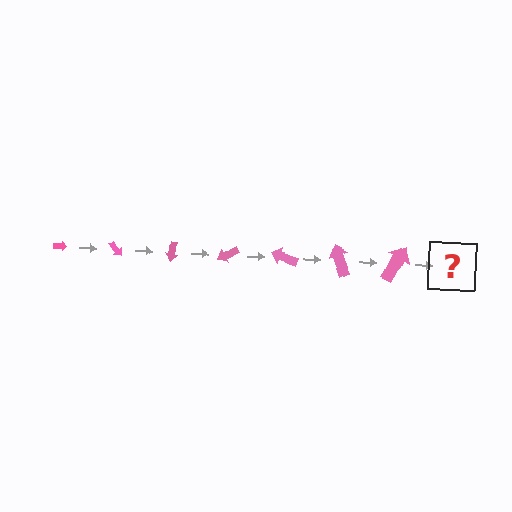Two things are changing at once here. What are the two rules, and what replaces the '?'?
The two rules are that the arrow grows larger each step and it rotates 50 degrees each step. The '?' should be an arrow, larger than the previous one and rotated 350 degrees from the start.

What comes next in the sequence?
The next element should be an arrow, larger than the previous one and rotated 350 degrees from the start.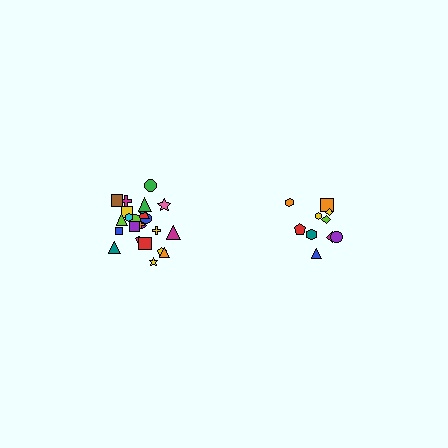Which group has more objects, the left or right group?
The left group.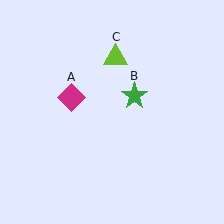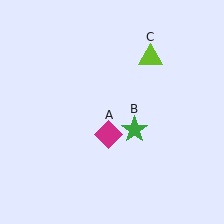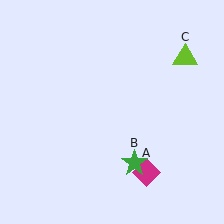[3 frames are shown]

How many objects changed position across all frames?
3 objects changed position: magenta diamond (object A), green star (object B), lime triangle (object C).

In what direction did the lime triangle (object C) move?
The lime triangle (object C) moved right.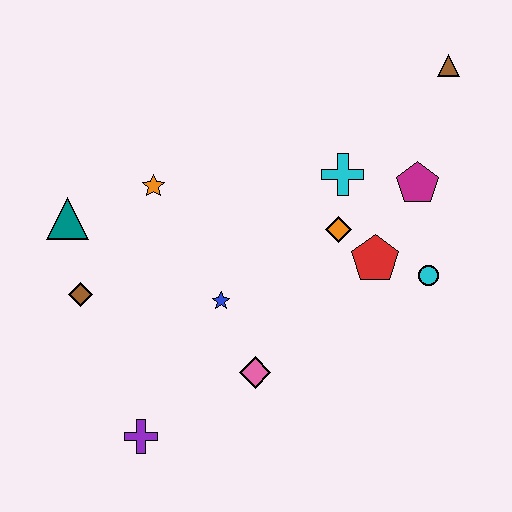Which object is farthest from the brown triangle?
The purple cross is farthest from the brown triangle.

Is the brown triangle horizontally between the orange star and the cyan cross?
No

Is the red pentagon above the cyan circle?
Yes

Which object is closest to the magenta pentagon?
The cyan cross is closest to the magenta pentagon.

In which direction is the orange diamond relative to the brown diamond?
The orange diamond is to the right of the brown diamond.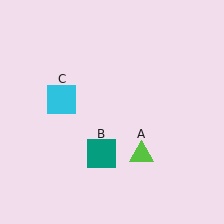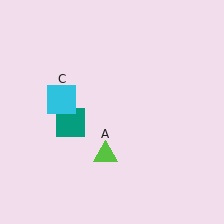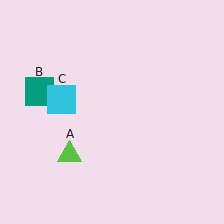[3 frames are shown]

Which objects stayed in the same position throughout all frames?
Cyan square (object C) remained stationary.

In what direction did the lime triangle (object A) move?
The lime triangle (object A) moved left.